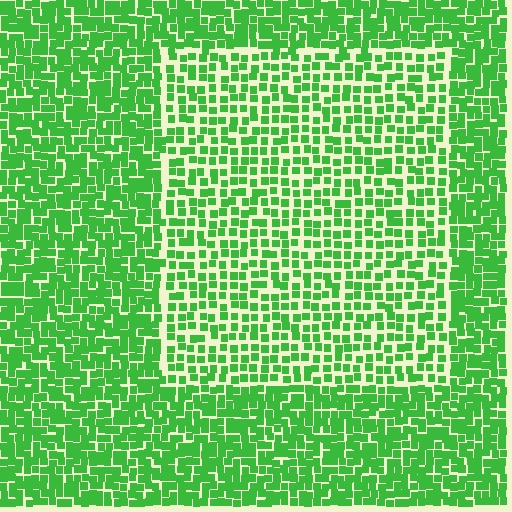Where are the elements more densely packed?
The elements are more densely packed outside the rectangle boundary.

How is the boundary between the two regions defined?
The boundary is defined by a change in element density (approximately 1.7x ratio). All elements are the same color, size, and shape.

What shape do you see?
I see a rectangle.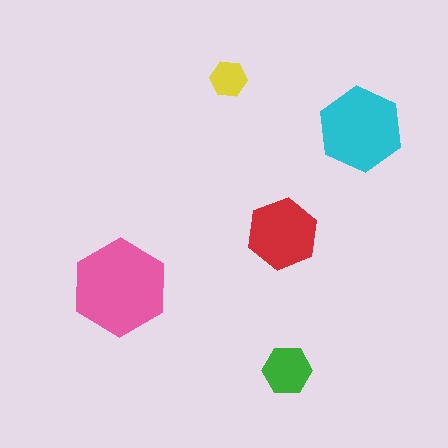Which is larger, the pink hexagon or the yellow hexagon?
The pink one.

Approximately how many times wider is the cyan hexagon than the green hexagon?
About 1.5 times wider.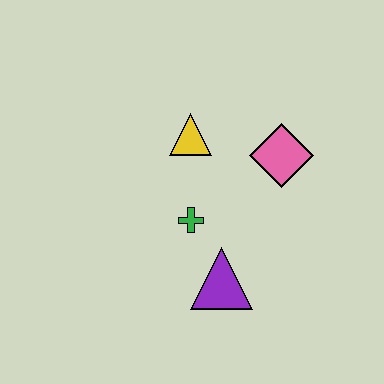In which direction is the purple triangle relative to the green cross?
The purple triangle is below the green cross.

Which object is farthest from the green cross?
The pink diamond is farthest from the green cross.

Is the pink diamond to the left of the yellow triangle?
No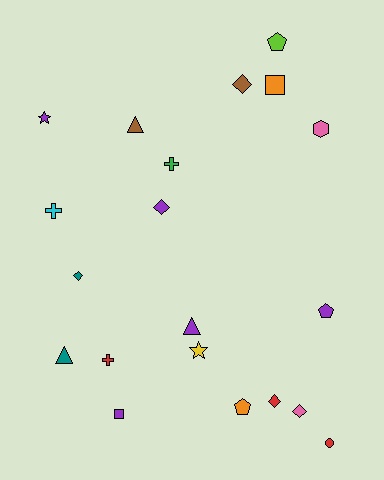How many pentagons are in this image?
There are 3 pentagons.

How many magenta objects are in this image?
There are no magenta objects.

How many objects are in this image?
There are 20 objects.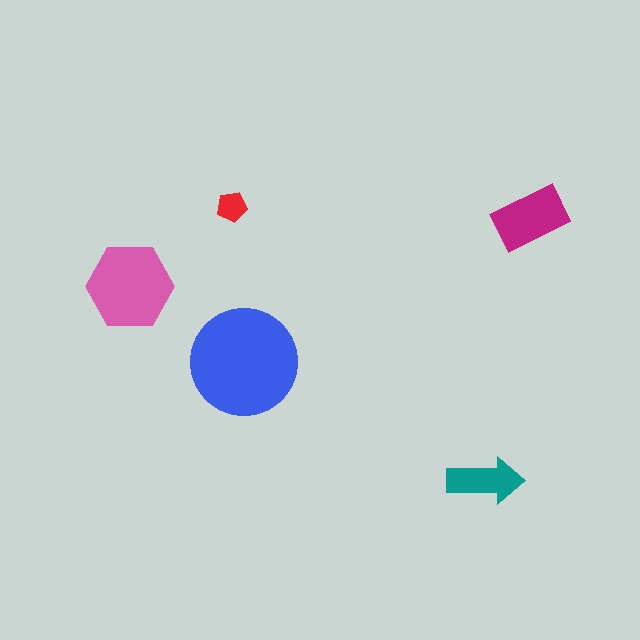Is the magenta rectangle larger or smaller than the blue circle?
Smaller.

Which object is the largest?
The blue circle.